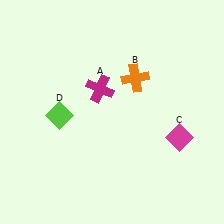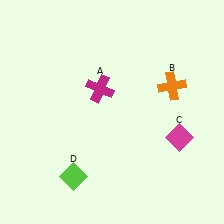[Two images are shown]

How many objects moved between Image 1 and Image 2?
2 objects moved between the two images.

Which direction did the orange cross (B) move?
The orange cross (B) moved right.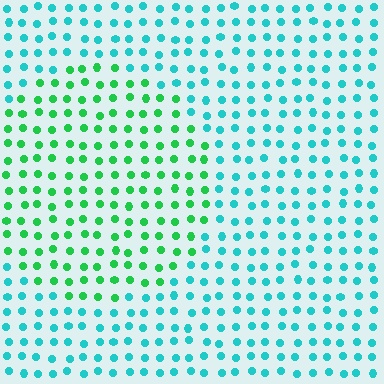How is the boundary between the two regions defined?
The boundary is defined purely by a slight shift in hue (about 45 degrees). Spacing, size, and orientation are identical on both sides.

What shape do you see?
I see a circle.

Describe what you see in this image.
The image is filled with small cyan elements in a uniform arrangement. A circle-shaped region is visible where the elements are tinted to a slightly different hue, forming a subtle color boundary.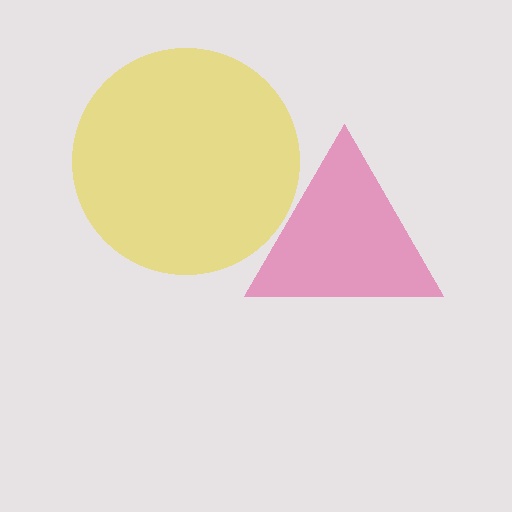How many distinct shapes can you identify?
There are 2 distinct shapes: a pink triangle, a yellow circle.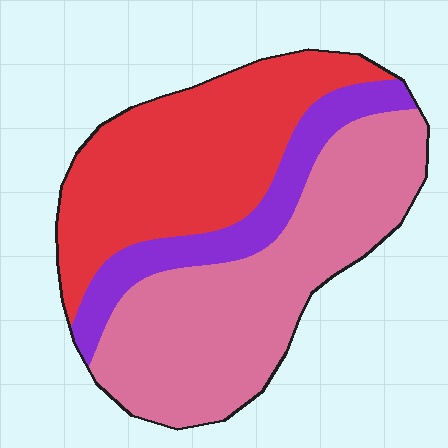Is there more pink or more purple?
Pink.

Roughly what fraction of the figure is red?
Red covers around 40% of the figure.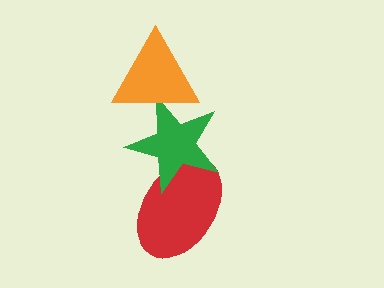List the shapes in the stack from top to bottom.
From top to bottom: the orange triangle, the green star, the red ellipse.